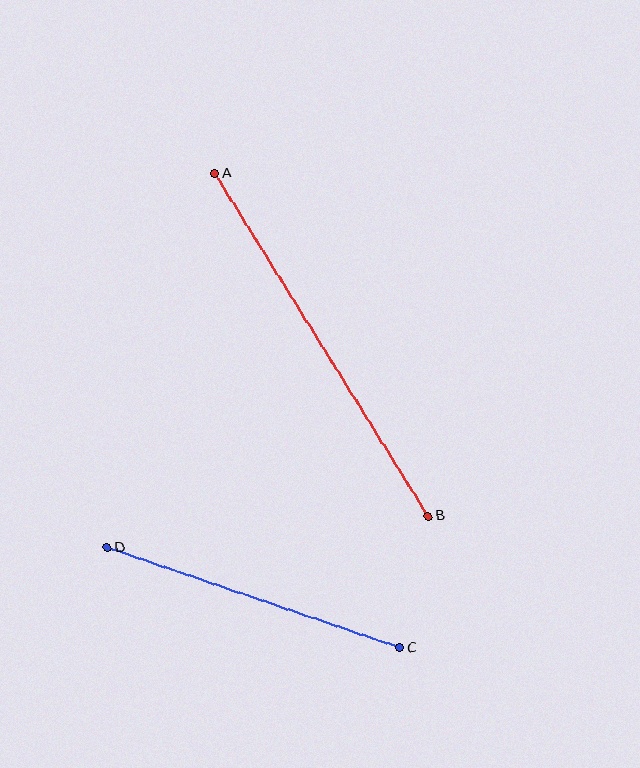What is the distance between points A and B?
The distance is approximately 404 pixels.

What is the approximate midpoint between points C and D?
The midpoint is at approximately (253, 598) pixels.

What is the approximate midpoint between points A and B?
The midpoint is at approximately (322, 345) pixels.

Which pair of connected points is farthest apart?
Points A and B are farthest apart.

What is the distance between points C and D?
The distance is approximately 309 pixels.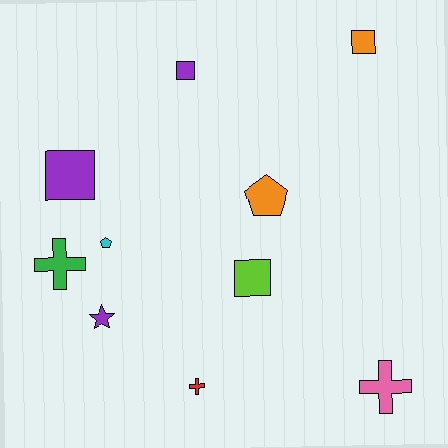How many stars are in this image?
There is 1 star.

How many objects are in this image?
There are 10 objects.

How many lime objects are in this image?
There is 1 lime object.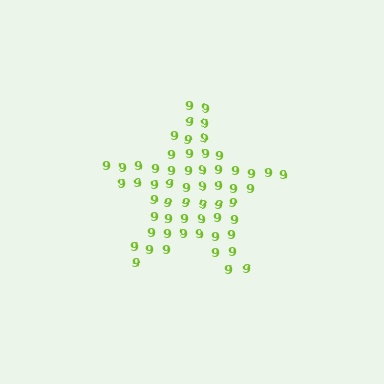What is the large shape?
The large shape is a star.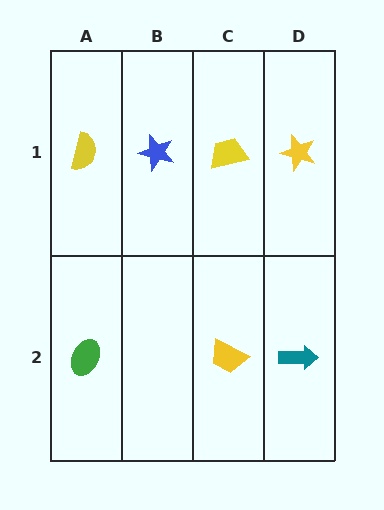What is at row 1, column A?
A yellow semicircle.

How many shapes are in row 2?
3 shapes.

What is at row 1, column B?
A blue star.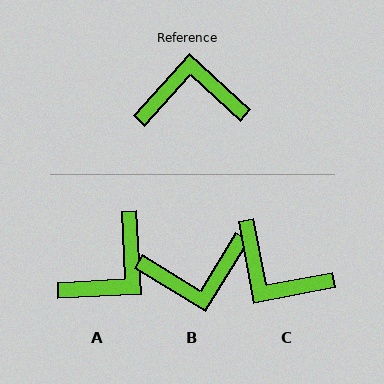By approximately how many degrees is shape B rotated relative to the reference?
Approximately 169 degrees clockwise.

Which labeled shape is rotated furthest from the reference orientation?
B, about 169 degrees away.